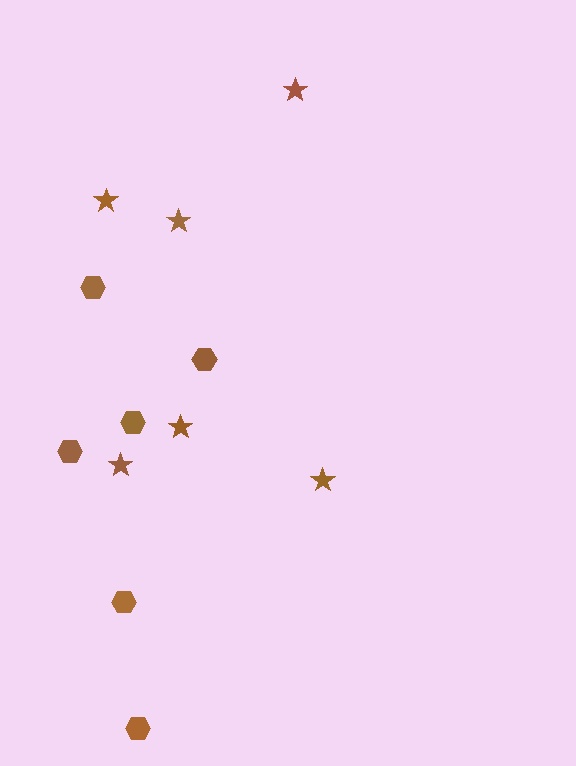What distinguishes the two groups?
There are 2 groups: one group of stars (6) and one group of hexagons (6).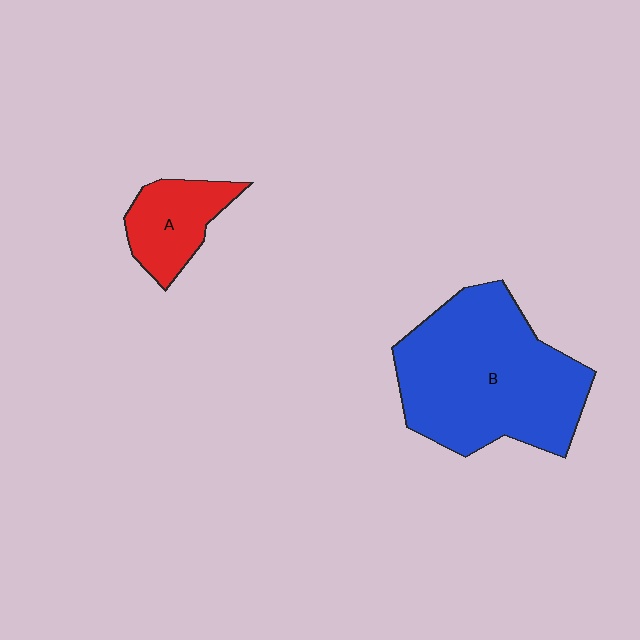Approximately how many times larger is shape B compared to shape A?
Approximately 3.1 times.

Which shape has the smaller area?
Shape A (red).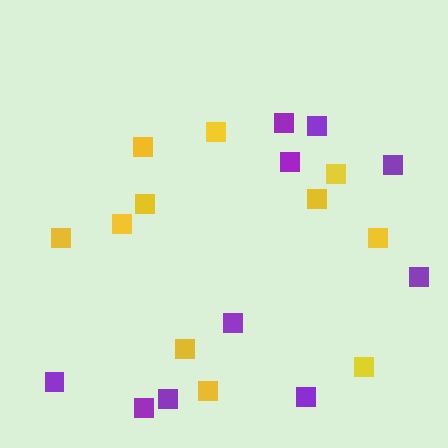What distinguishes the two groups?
There are 2 groups: one group of purple squares (10) and one group of yellow squares (11).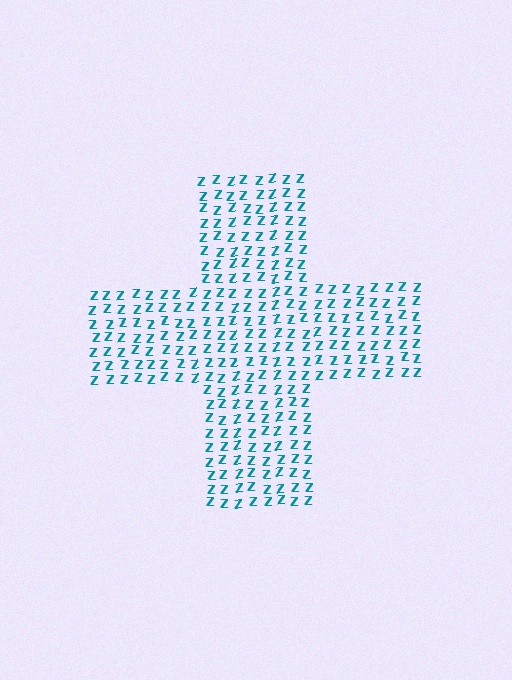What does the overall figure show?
The overall figure shows a cross.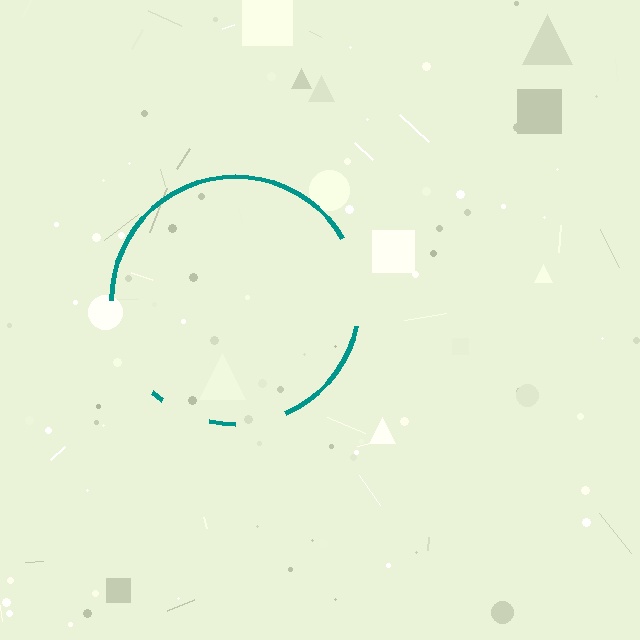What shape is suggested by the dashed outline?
The dashed outline suggests a circle.